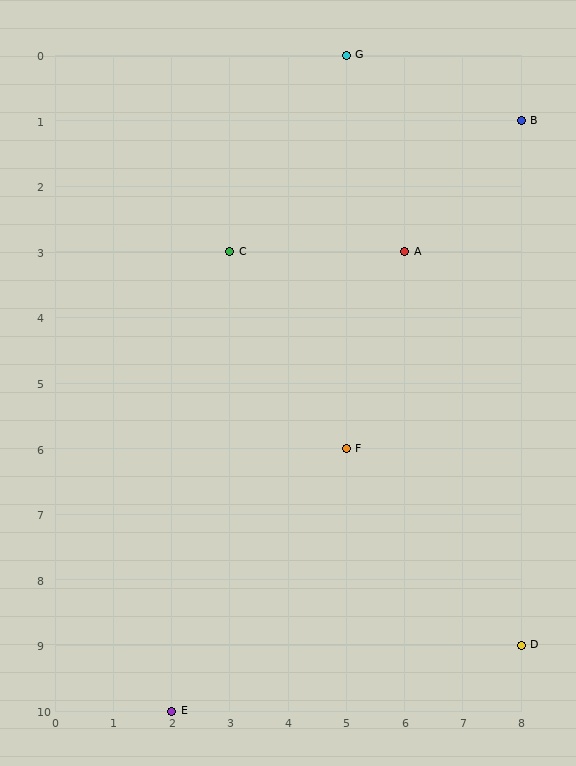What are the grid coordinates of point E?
Point E is at grid coordinates (2, 10).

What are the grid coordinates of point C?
Point C is at grid coordinates (3, 3).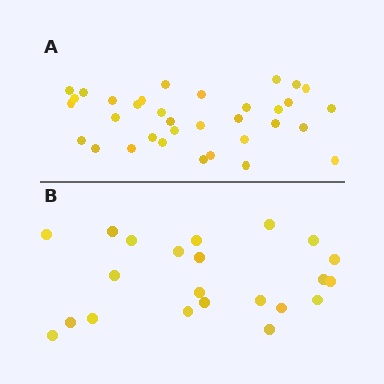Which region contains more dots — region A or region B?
Region A (the top region) has more dots.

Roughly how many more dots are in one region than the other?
Region A has roughly 12 or so more dots than region B.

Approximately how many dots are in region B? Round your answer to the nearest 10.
About 20 dots. (The exact count is 22, which rounds to 20.)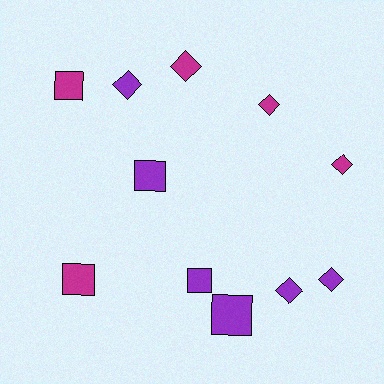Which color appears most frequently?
Purple, with 6 objects.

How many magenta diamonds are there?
There are 3 magenta diamonds.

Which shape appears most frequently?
Diamond, with 6 objects.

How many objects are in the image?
There are 11 objects.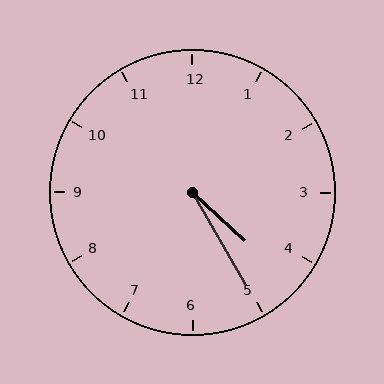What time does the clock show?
4:25.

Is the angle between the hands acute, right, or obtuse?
It is acute.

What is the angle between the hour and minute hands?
Approximately 18 degrees.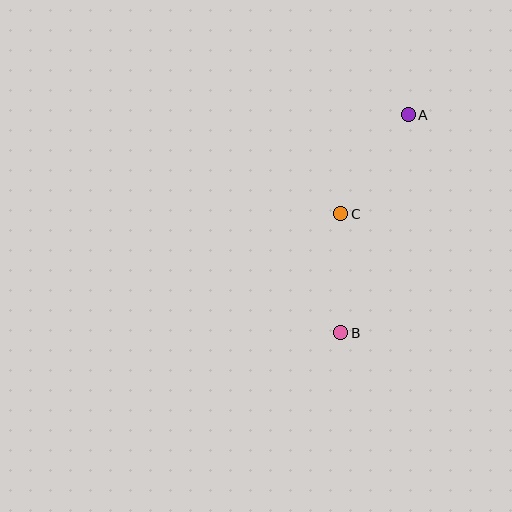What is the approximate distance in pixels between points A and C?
The distance between A and C is approximately 120 pixels.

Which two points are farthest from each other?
Points A and B are farthest from each other.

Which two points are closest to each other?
Points B and C are closest to each other.